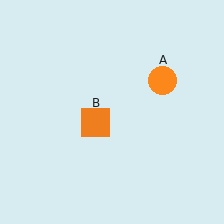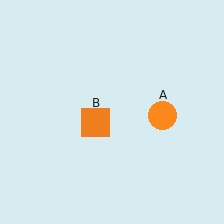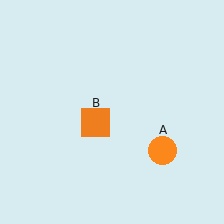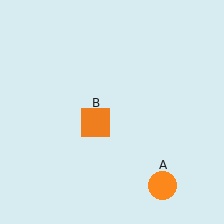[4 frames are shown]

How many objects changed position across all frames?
1 object changed position: orange circle (object A).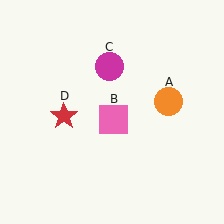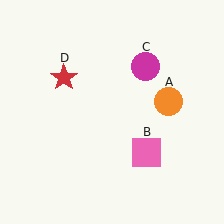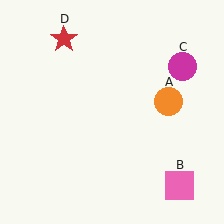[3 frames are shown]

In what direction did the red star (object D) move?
The red star (object D) moved up.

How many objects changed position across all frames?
3 objects changed position: pink square (object B), magenta circle (object C), red star (object D).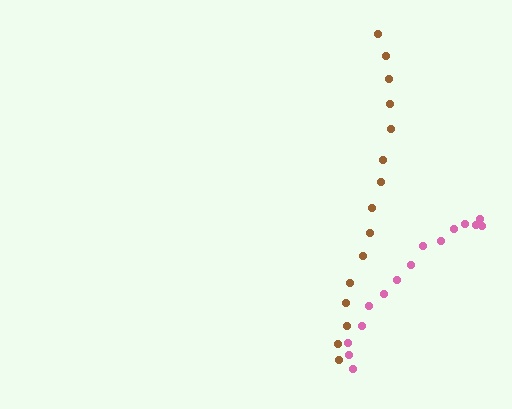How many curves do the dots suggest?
There are 2 distinct paths.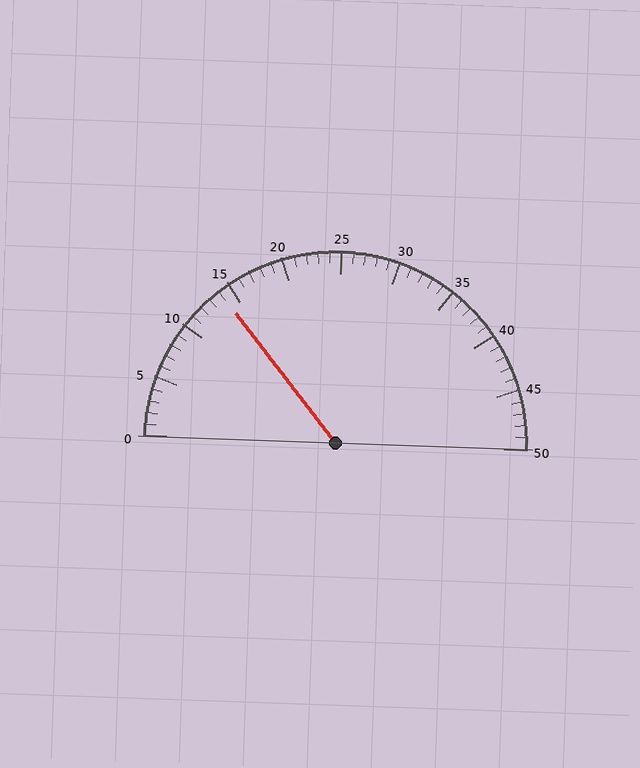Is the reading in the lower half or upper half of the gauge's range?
The reading is in the lower half of the range (0 to 50).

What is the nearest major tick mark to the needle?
The nearest major tick mark is 15.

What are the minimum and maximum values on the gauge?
The gauge ranges from 0 to 50.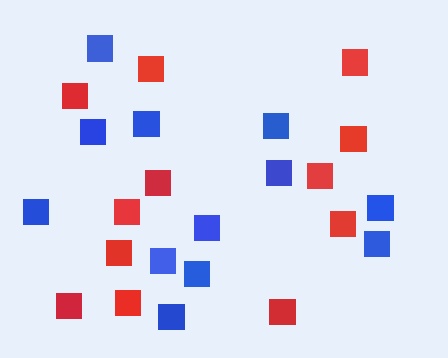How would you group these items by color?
There are 2 groups: one group of red squares (12) and one group of blue squares (12).